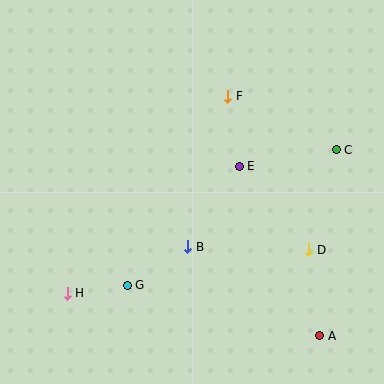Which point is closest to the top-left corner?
Point F is closest to the top-left corner.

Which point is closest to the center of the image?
Point E at (239, 166) is closest to the center.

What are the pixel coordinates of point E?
Point E is at (239, 166).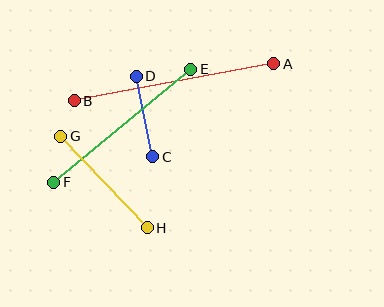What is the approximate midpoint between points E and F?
The midpoint is at approximately (122, 126) pixels.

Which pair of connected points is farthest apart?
Points A and B are farthest apart.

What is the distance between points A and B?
The distance is approximately 203 pixels.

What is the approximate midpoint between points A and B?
The midpoint is at approximately (174, 82) pixels.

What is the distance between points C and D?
The distance is approximately 82 pixels.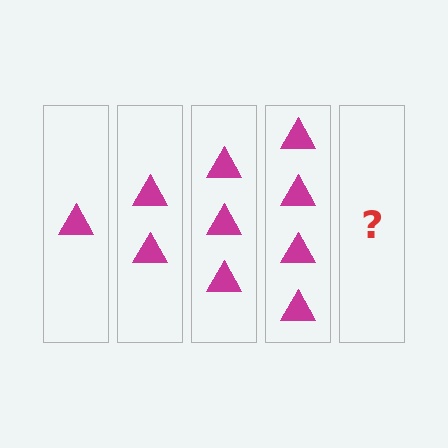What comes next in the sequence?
The next element should be 5 triangles.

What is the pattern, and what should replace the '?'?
The pattern is that each step adds one more triangle. The '?' should be 5 triangles.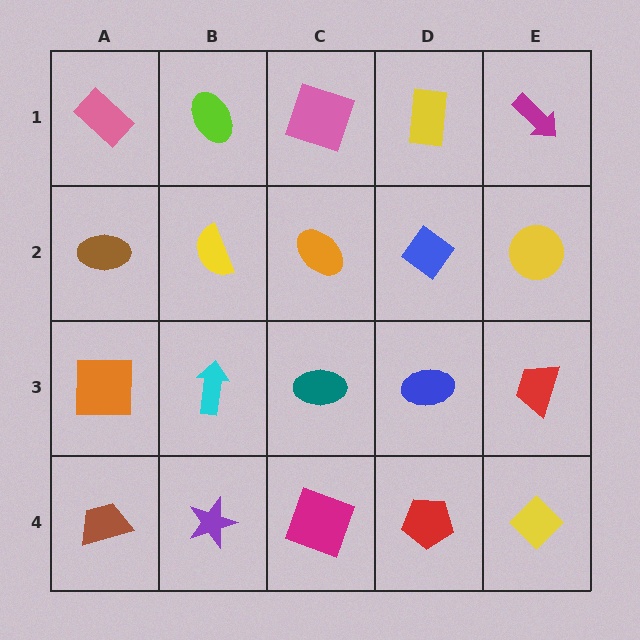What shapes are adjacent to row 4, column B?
A cyan arrow (row 3, column B), a brown trapezoid (row 4, column A), a magenta square (row 4, column C).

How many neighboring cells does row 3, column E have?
3.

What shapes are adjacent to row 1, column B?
A yellow semicircle (row 2, column B), a pink rectangle (row 1, column A), a pink square (row 1, column C).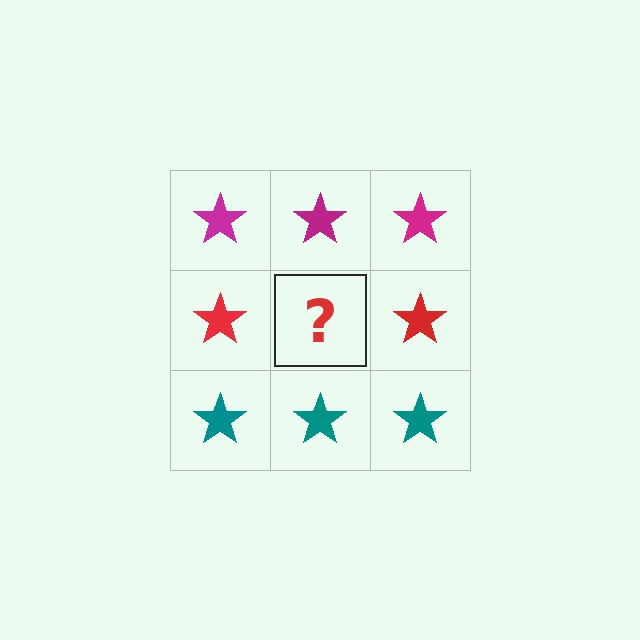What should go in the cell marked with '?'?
The missing cell should contain a red star.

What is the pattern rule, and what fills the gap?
The rule is that each row has a consistent color. The gap should be filled with a red star.